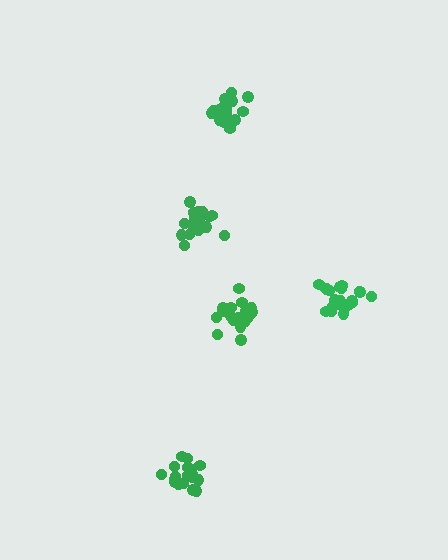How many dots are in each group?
Group 1: 21 dots, Group 2: 18 dots, Group 3: 18 dots, Group 4: 21 dots, Group 5: 18 dots (96 total).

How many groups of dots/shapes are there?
There are 5 groups.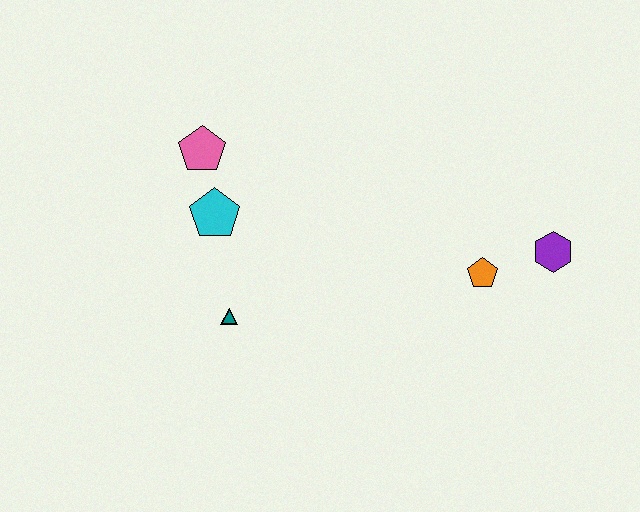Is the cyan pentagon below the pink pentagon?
Yes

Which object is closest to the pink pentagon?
The cyan pentagon is closest to the pink pentagon.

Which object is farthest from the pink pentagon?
The purple hexagon is farthest from the pink pentagon.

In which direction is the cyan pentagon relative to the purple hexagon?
The cyan pentagon is to the left of the purple hexagon.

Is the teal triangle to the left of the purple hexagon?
Yes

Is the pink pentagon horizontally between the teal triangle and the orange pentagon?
No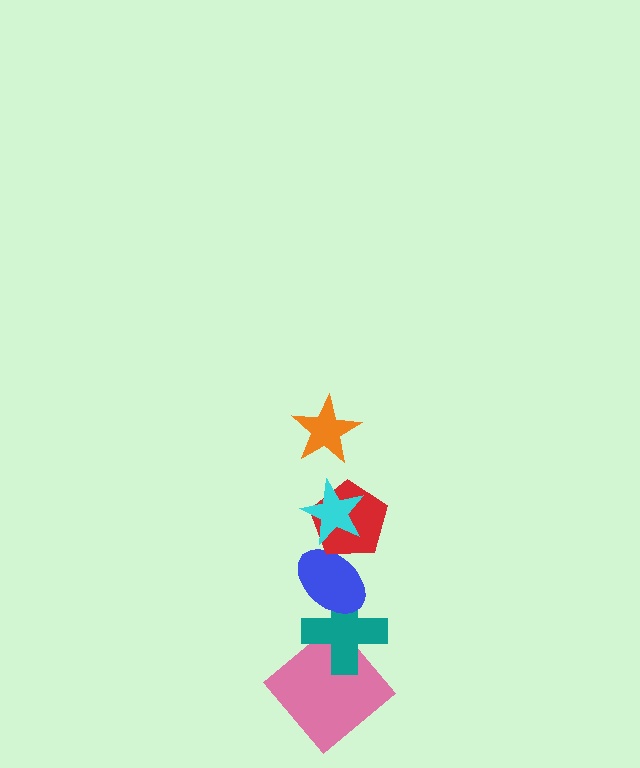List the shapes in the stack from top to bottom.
From top to bottom: the orange star, the cyan star, the red pentagon, the blue ellipse, the teal cross, the pink diamond.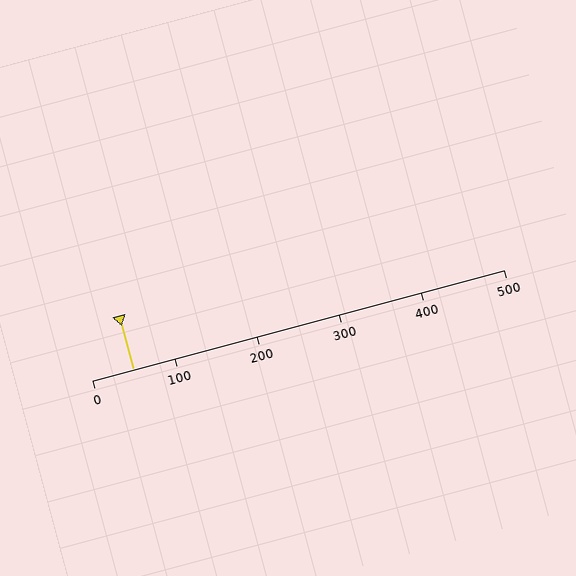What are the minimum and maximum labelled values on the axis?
The axis runs from 0 to 500.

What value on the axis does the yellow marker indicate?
The marker indicates approximately 50.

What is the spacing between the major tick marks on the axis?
The major ticks are spaced 100 apart.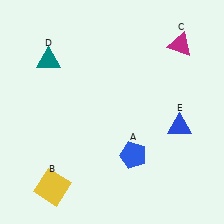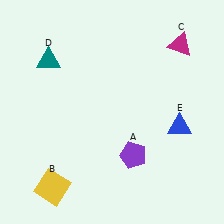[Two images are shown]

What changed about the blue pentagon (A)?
In Image 1, A is blue. In Image 2, it changed to purple.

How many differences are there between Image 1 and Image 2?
There is 1 difference between the two images.